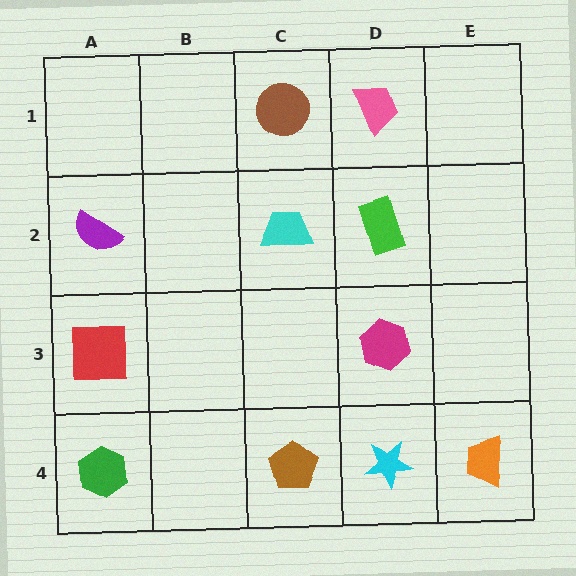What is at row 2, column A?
A purple semicircle.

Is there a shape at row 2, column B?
No, that cell is empty.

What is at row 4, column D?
A cyan star.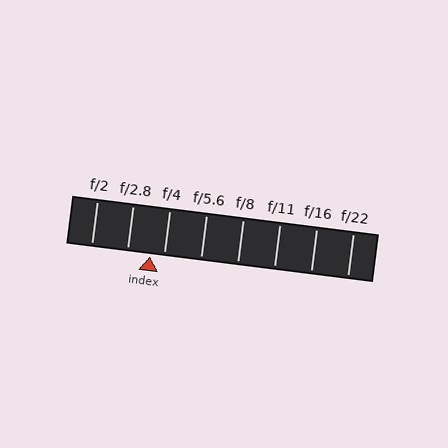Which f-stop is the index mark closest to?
The index mark is closest to f/4.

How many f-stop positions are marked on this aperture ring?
There are 8 f-stop positions marked.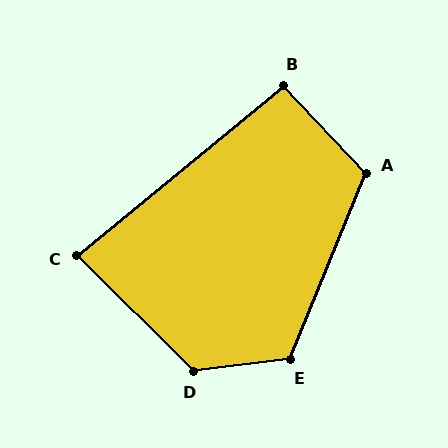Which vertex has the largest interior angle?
D, at approximately 128 degrees.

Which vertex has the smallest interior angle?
C, at approximately 84 degrees.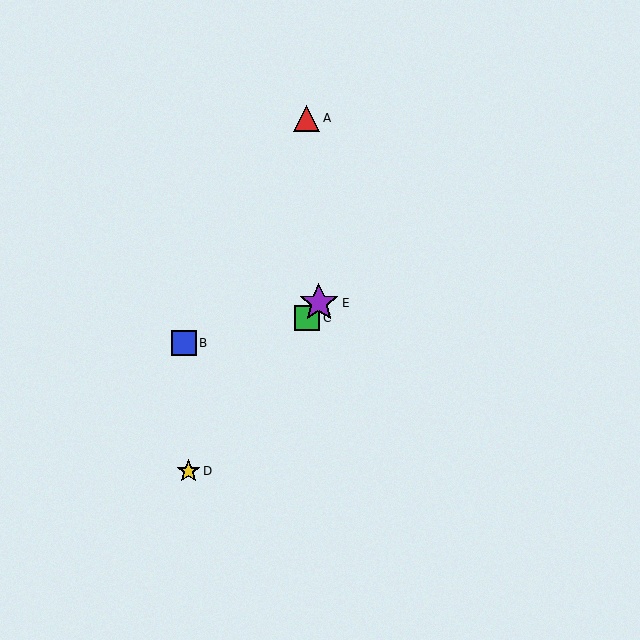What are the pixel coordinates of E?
Object E is at (319, 303).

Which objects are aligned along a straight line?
Objects C, D, E are aligned along a straight line.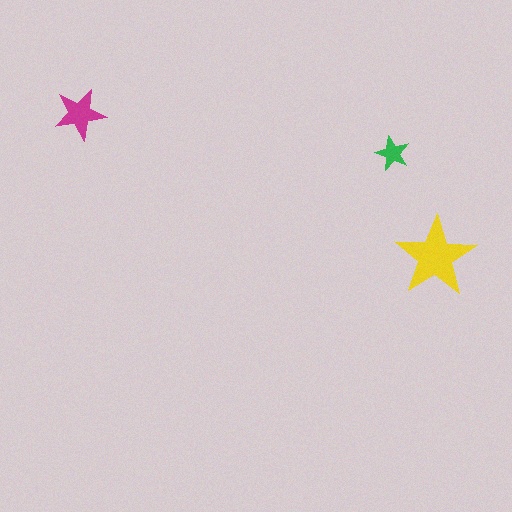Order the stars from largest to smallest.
the yellow one, the magenta one, the green one.